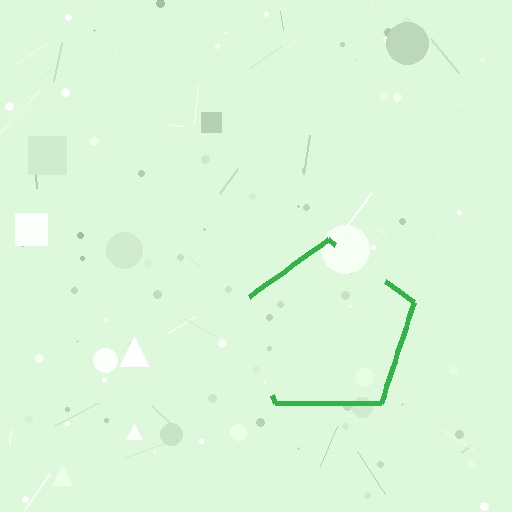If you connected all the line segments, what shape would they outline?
They would outline a pentagon.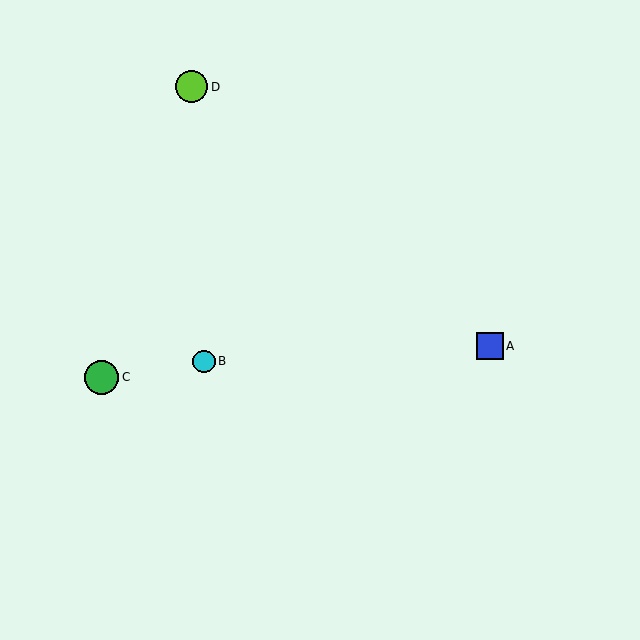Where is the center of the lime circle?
The center of the lime circle is at (192, 87).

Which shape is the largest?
The green circle (labeled C) is the largest.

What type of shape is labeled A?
Shape A is a blue square.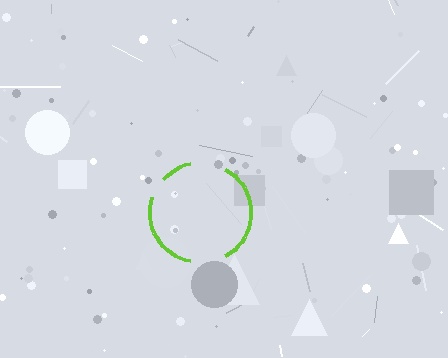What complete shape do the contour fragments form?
The contour fragments form a circle.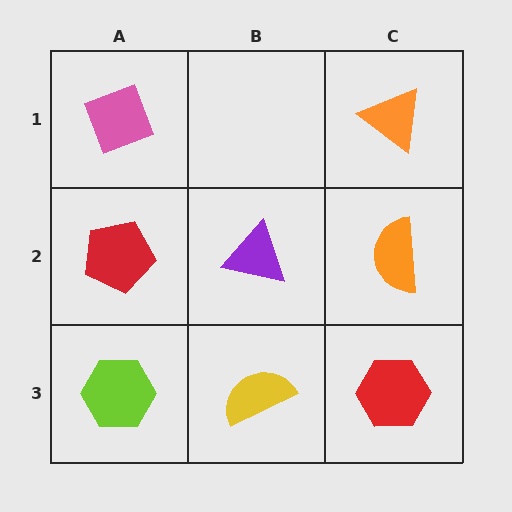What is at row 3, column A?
A lime hexagon.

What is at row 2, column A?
A red pentagon.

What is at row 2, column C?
An orange semicircle.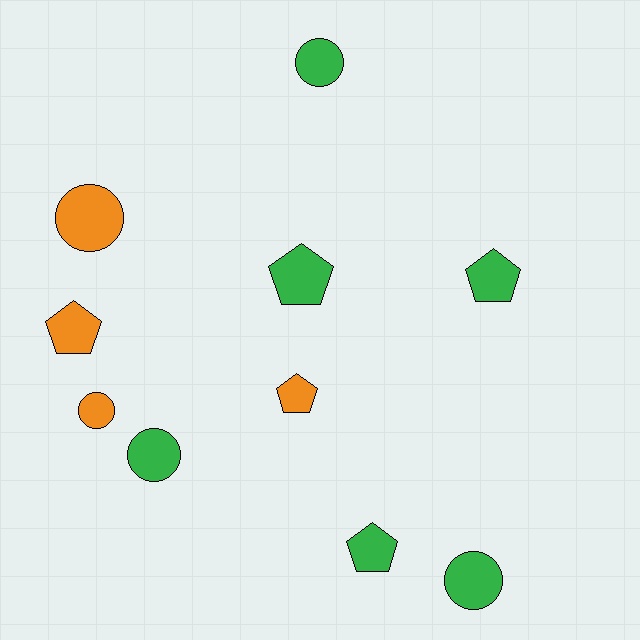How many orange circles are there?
There are 2 orange circles.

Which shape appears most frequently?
Pentagon, with 5 objects.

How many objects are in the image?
There are 10 objects.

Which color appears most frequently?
Green, with 6 objects.